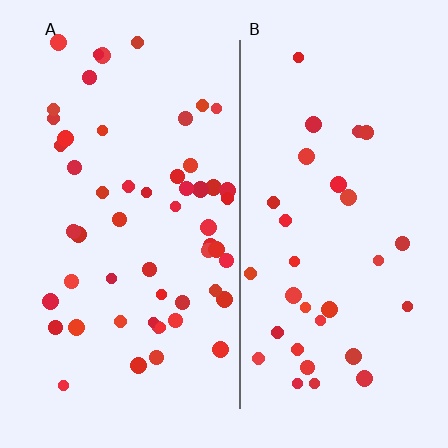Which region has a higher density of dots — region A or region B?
A (the left).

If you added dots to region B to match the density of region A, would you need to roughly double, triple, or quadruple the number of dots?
Approximately double.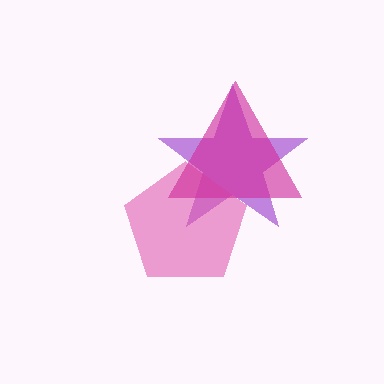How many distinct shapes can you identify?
There are 3 distinct shapes: a purple star, a pink pentagon, a magenta triangle.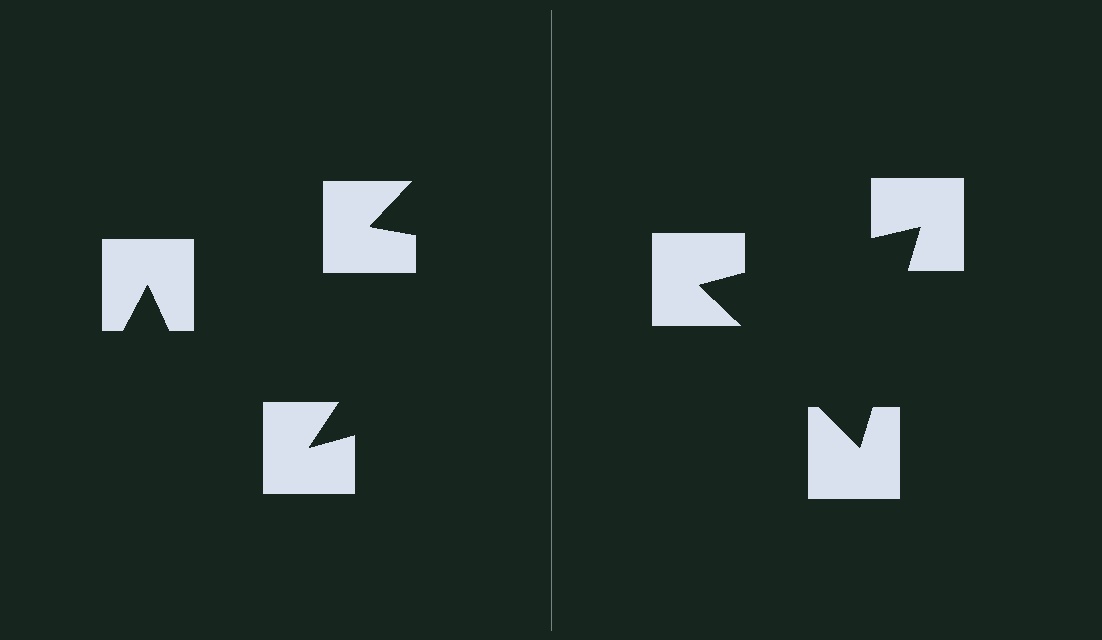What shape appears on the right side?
An illusory triangle.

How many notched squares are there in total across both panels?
6 — 3 on each side.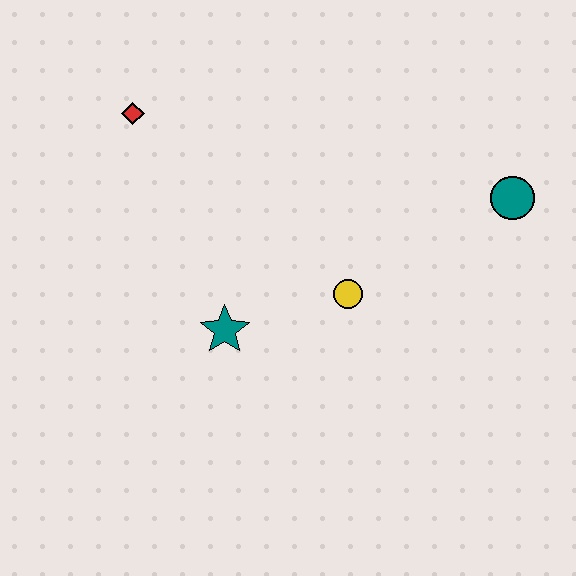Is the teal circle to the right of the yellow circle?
Yes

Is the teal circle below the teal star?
No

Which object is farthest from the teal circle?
The red diamond is farthest from the teal circle.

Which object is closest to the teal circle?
The yellow circle is closest to the teal circle.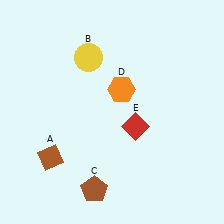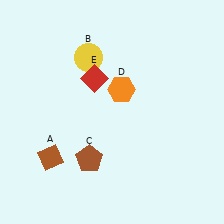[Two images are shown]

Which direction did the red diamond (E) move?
The red diamond (E) moved up.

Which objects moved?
The objects that moved are: the brown pentagon (C), the red diamond (E).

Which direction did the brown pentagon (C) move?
The brown pentagon (C) moved up.